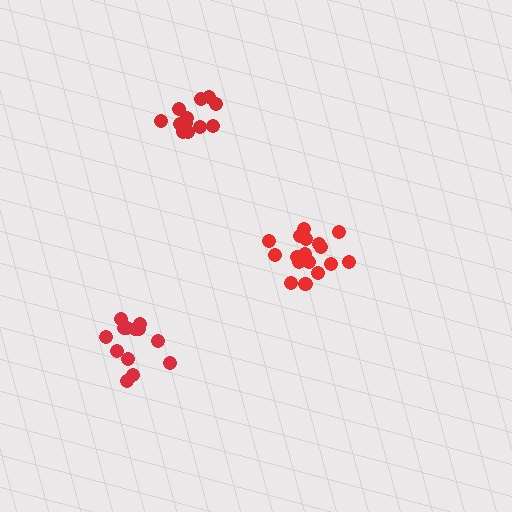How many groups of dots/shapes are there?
There are 3 groups.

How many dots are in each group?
Group 1: 18 dots, Group 2: 13 dots, Group 3: 14 dots (45 total).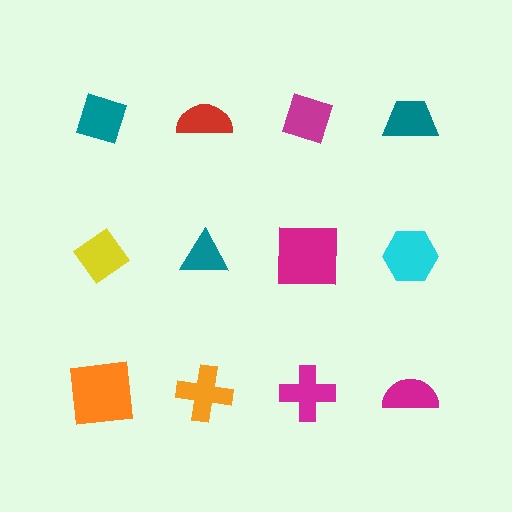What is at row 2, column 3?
A magenta square.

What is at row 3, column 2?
An orange cross.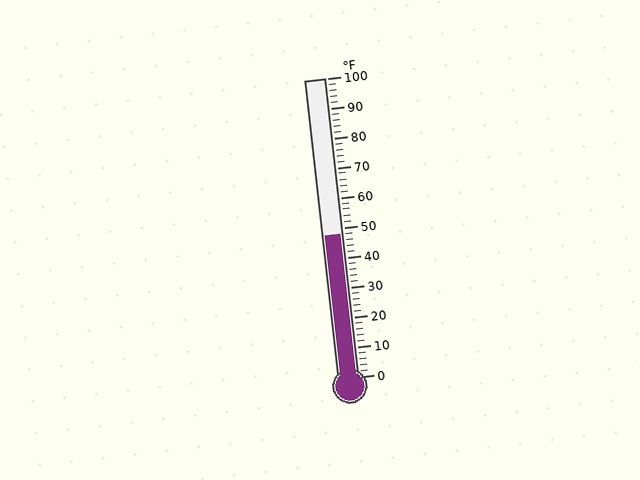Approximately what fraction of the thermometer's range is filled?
The thermometer is filled to approximately 50% of its range.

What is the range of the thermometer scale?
The thermometer scale ranges from 0°F to 100°F.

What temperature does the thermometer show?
The thermometer shows approximately 48°F.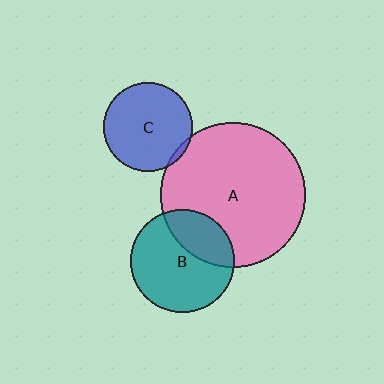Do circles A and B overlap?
Yes.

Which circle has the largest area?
Circle A (pink).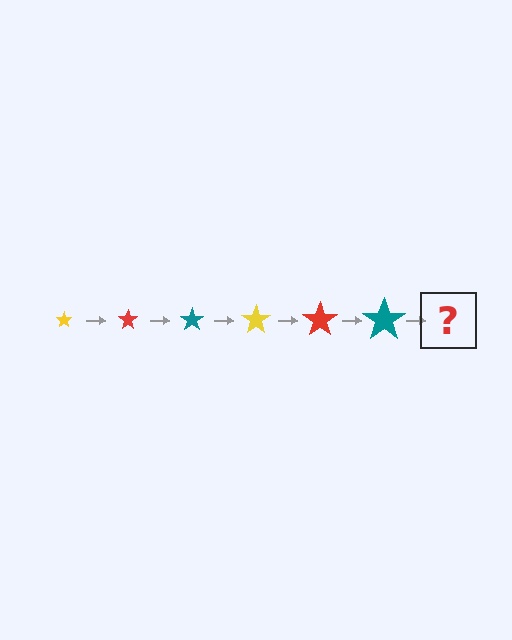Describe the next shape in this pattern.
It should be a yellow star, larger than the previous one.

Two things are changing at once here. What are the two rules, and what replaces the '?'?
The two rules are that the star grows larger each step and the color cycles through yellow, red, and teal. The '?' should be a yellow star, larger than the previous one.